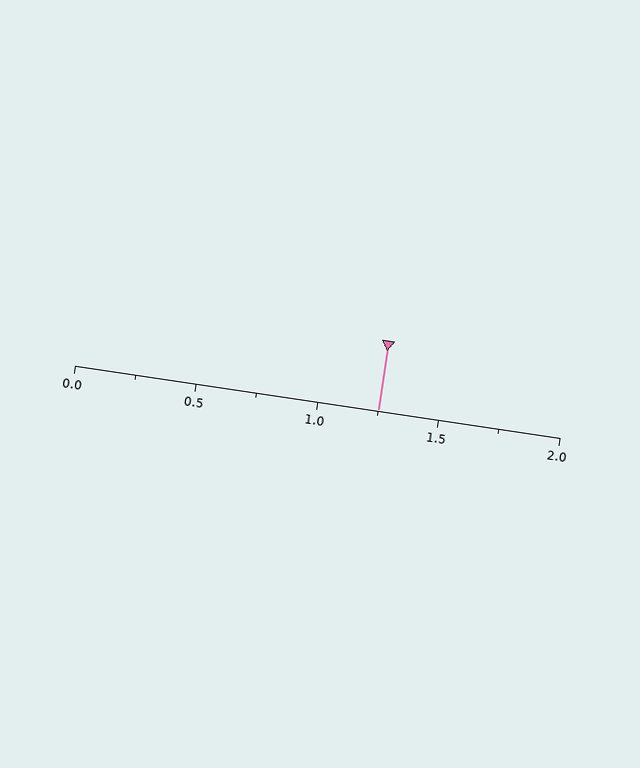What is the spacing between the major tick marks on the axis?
The major ticks are spaced 0.5 apart.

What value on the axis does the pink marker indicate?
The marker indicates approximately 1.25.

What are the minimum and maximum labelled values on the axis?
The axis runs from 0.0 to 2.0.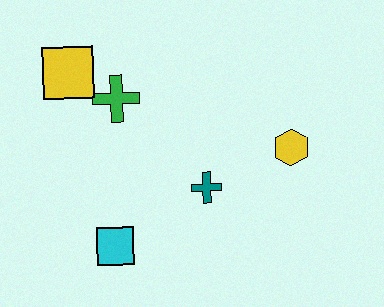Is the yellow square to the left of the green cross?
Yes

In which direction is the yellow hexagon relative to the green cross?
The yellow hexagon is to the right of the green cross.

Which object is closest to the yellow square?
The green cross is closest to the yellow square.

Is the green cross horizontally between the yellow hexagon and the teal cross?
No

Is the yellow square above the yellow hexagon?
Yes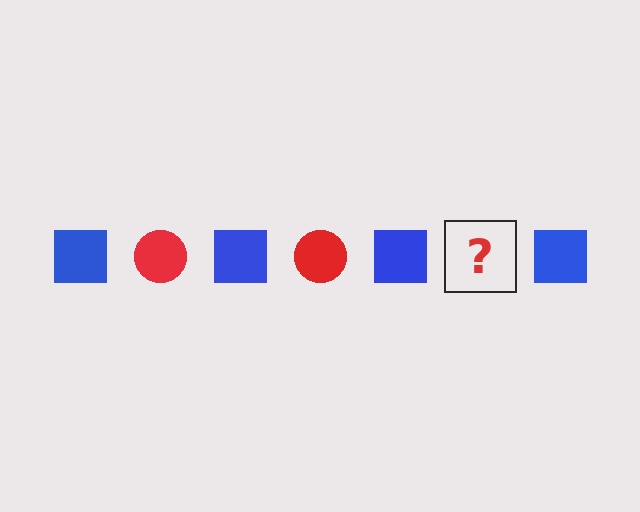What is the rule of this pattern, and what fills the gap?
The rule is that the pattern alternates between blue square and red circle. The gap should be filled with a red circle.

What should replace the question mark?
The question mark should be replaced with a red circle.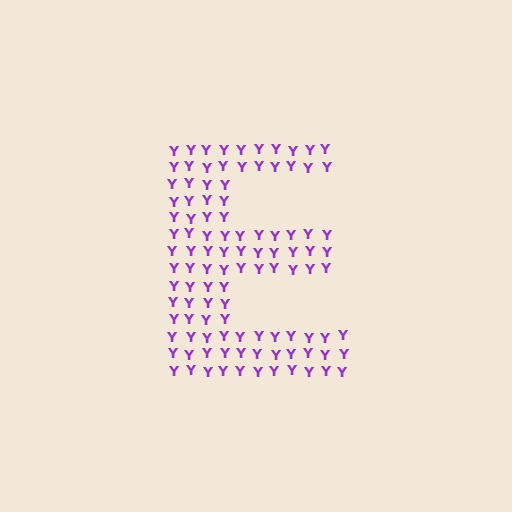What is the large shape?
The large shape is the letter E.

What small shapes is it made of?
It is made of small letter Y's.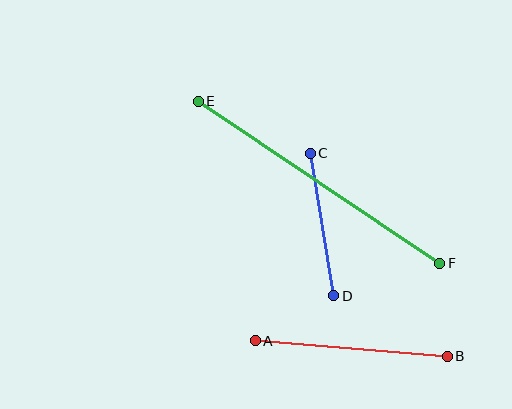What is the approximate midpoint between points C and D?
The midpoint is at approximately (322, 225) pixels.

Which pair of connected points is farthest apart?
Points E and F are farthest apart.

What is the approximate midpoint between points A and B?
The midpoint is at approximately (351, 349) pixels.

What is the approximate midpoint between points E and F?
The midpoint is at approximately (319, 182) pixels.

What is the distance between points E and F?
The distance is approximately 291 pixels.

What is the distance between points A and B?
The distance is approximately 192 pixels.